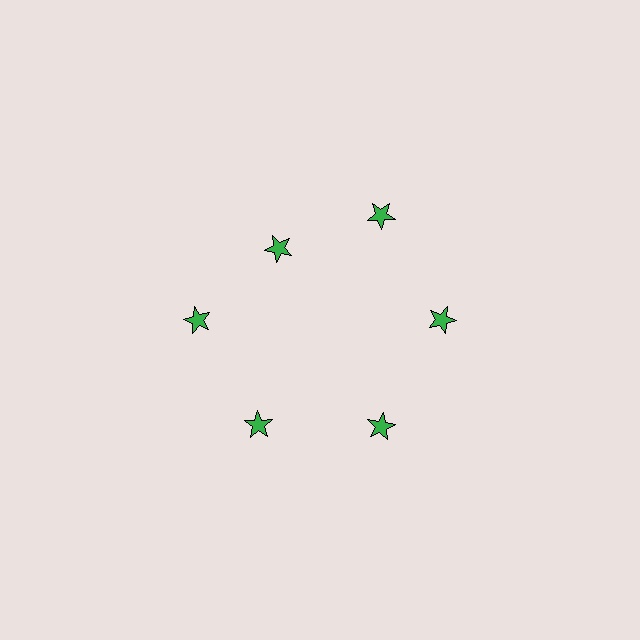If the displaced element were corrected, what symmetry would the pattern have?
It would have 6-fold rotational symmetry — the pattern would map onto itself every 60 degrees.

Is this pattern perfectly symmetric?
No. The 6 green stars are arranged in a ring, but one element near the 11 o'clock position is pulled inward toward the center, breaking the 6-fold rotational symmetry.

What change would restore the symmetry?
The symmetry would be restored by moving it outward, back onto the ring so that all 6 stars sit at equal angles and equal distance from the center.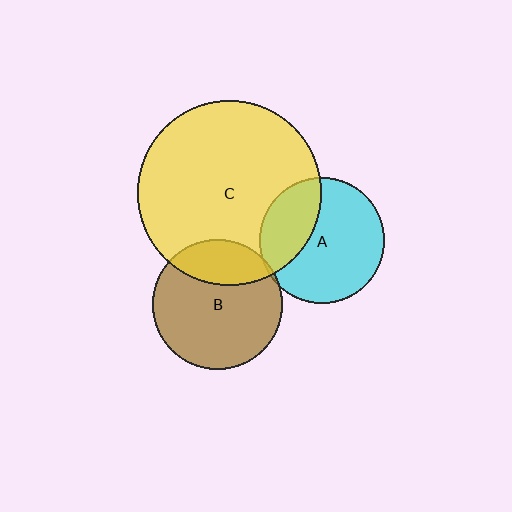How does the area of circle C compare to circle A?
Approximately 2.2 times.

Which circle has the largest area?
Circle C (yellow).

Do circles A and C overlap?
Yes.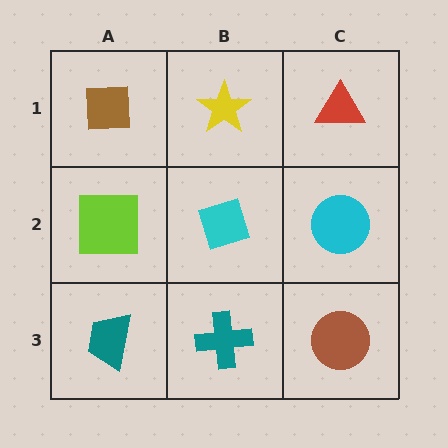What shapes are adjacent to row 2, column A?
A brown square (row 1, column A), a teal trapezoid (row 3, column A), a cyan diamond (row 2, column B).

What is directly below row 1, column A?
A lime square.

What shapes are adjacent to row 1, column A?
A lime square (row 2, column A), a yellow star (row 1, column B).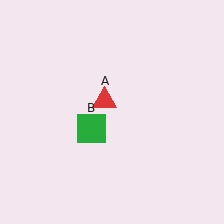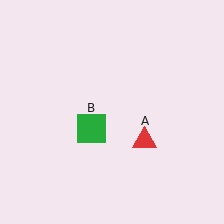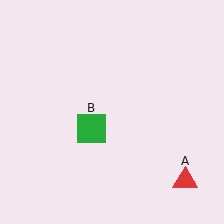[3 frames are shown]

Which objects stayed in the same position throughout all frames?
Green square (object B) remained stationary.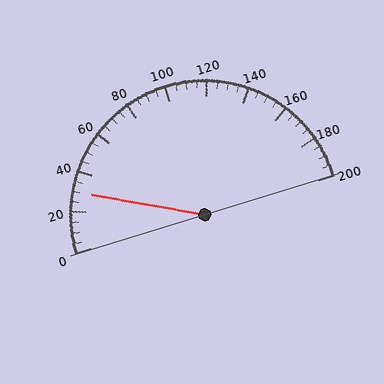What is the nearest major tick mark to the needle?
The nearest major tick mark is 40.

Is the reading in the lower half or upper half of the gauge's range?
The reading is in the lower half of the range (0 to 200).